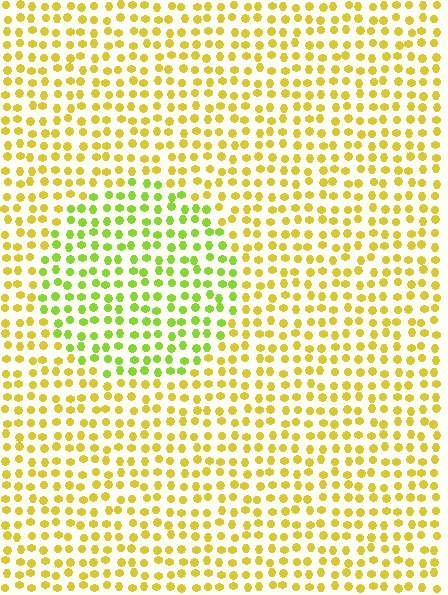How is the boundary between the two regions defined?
The boundary is defined purely by a slight shift in hue (about 36 degrees). Spacing, size, and orientation are identical on both sides.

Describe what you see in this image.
The image is filled with small yellow elements in a uniform arrangement. A circle-shaped region is visible where the elements are tinted to a slightly different hue, forming a subtle color boundary.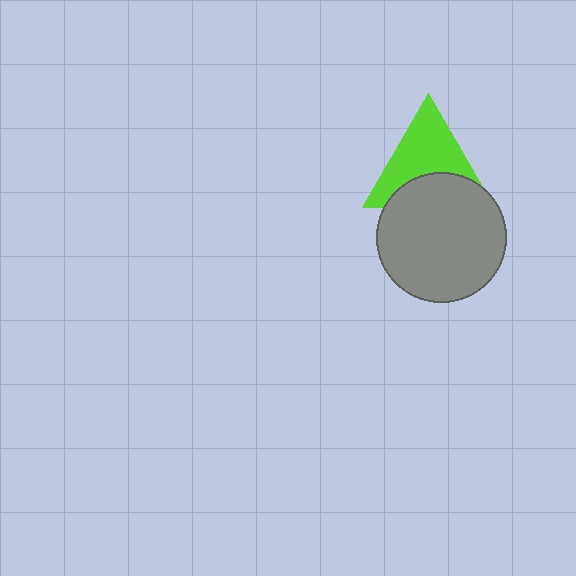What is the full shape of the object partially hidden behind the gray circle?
The partially hidden object is a lime triangle.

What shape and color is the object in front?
The object in front is a gray circle.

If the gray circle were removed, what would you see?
You would see the complete lime triangle.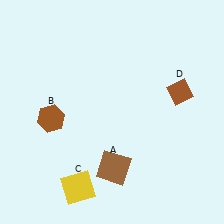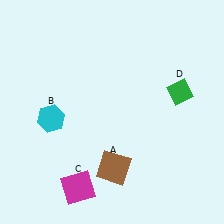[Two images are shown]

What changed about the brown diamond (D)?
In Image 1, D is brown. In Image 2, it changed to green.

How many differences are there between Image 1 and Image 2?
There are 3 differences between the two images.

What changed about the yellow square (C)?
In Image 1, C is yellow. In Image 2, it changed to magenta.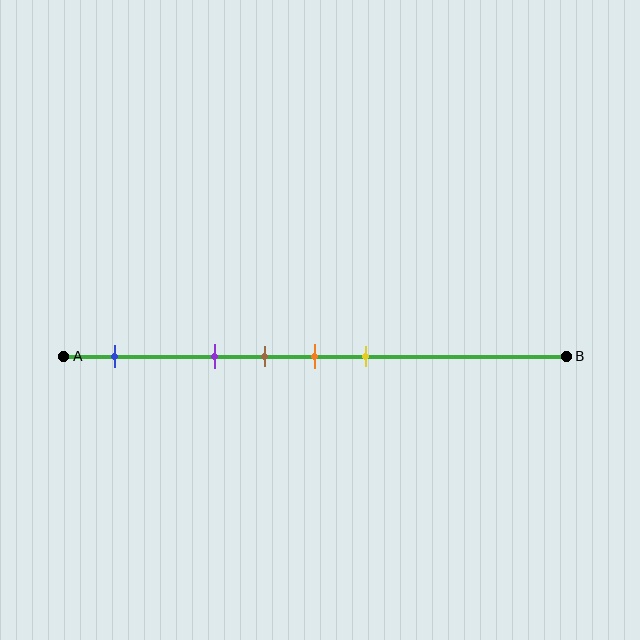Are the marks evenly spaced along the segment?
No, the marks are not evenly spaced.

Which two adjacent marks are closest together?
The brown and orange marks are the closest adjacent pair.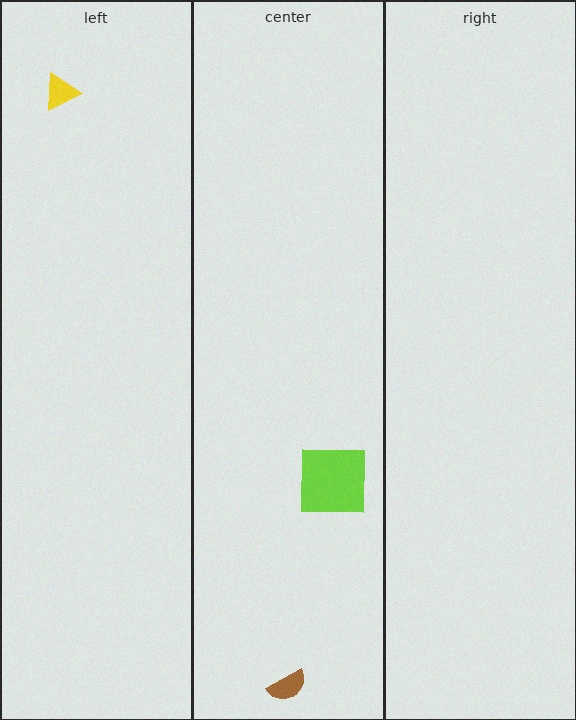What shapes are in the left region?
The yellow triangle.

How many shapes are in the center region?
2.